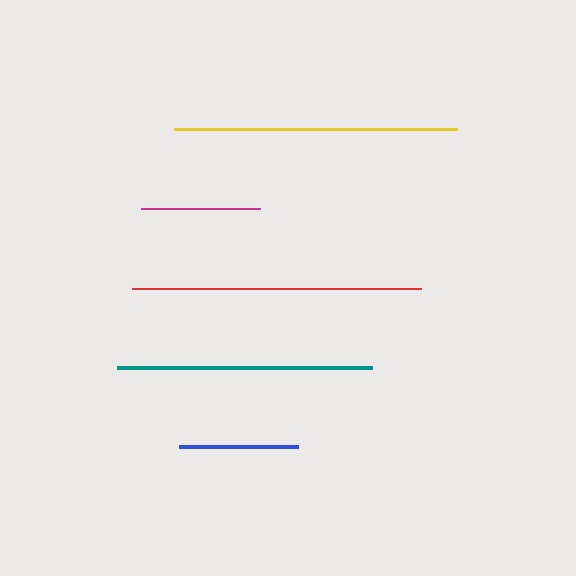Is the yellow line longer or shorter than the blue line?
The yellow line is longer than the blue line.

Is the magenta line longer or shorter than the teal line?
The teal line is longer than the magenta line.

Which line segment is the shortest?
The blue line is the shortest at approximately 119 pixels.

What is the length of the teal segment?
The teal segment is approximately 255 pixels long.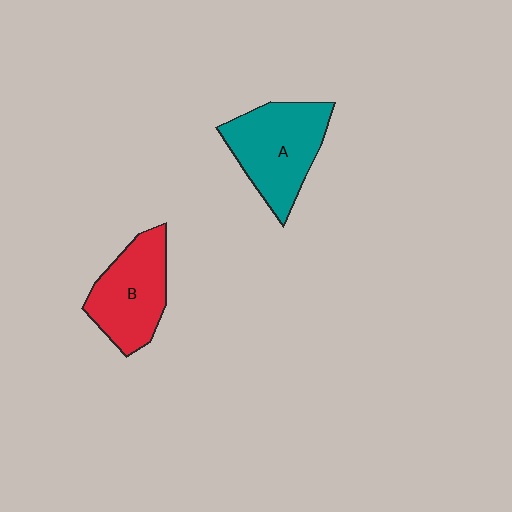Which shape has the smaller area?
Shape B (red).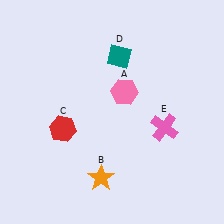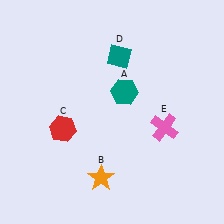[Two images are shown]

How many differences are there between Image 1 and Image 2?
There is 1 difference between the two images.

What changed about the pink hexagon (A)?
In Image 1, A is pink. In Image 2, it changed to teal.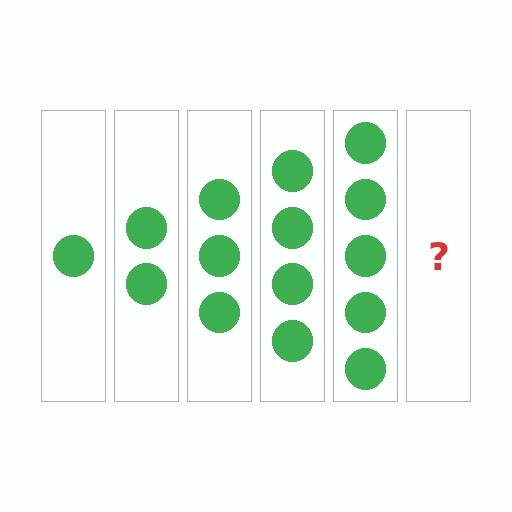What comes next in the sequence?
The next element should be 6 circles.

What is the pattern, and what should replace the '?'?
The pattern is that each step adds one more circle. The '?' should be 6 circles.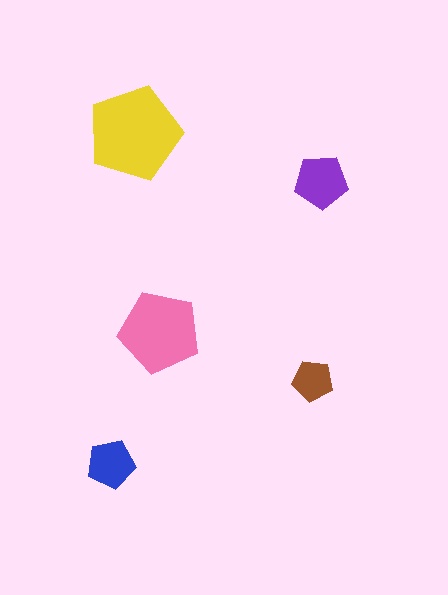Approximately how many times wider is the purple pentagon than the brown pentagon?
About 1.5 times wider.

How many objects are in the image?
There are 5 objects in the image.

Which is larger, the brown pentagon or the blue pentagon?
The blue one.